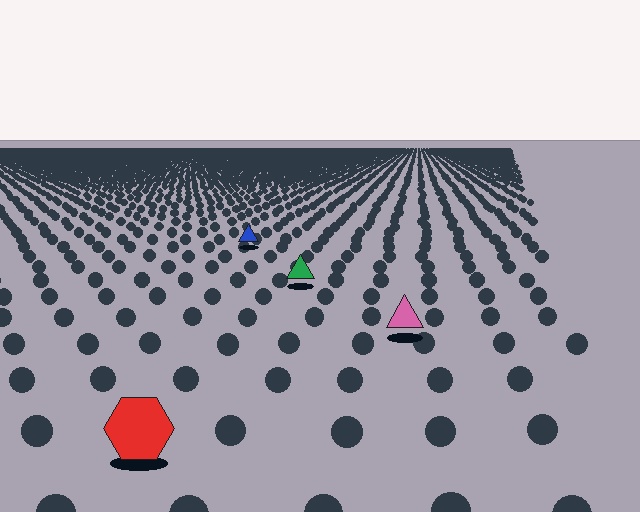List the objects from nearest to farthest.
From nearest to farthest: the red hexagon, the pink triangle, the green triangle, the blue triangle.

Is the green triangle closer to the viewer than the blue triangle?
Yes. The green triangle is closer — you can tell from the texture gradient: the ground texture is coarser near it.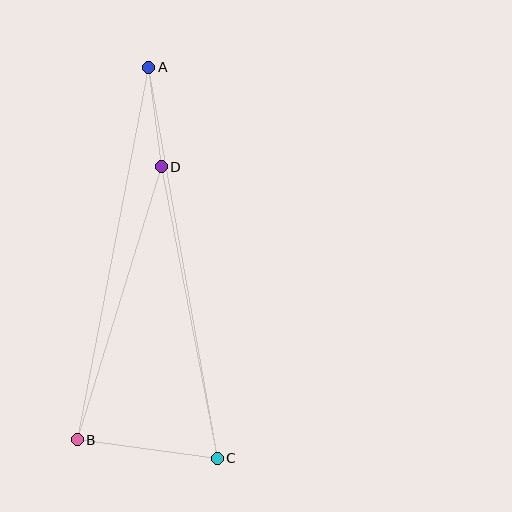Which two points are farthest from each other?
Points A and C are farthest from each other.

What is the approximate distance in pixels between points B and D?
The distance between B and D is approximately 285 pixels.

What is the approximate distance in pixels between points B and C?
The distance between B and C is approximately 141 pixels.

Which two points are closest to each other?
Points A and D are closest to each other.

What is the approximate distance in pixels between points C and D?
The distance between C and D is approximately 297 pixels.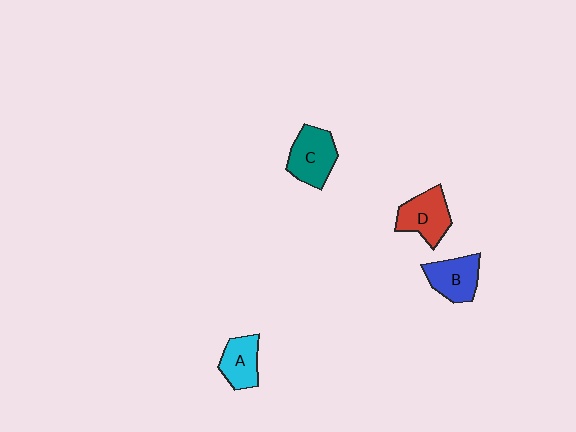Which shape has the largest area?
Shape C (teal).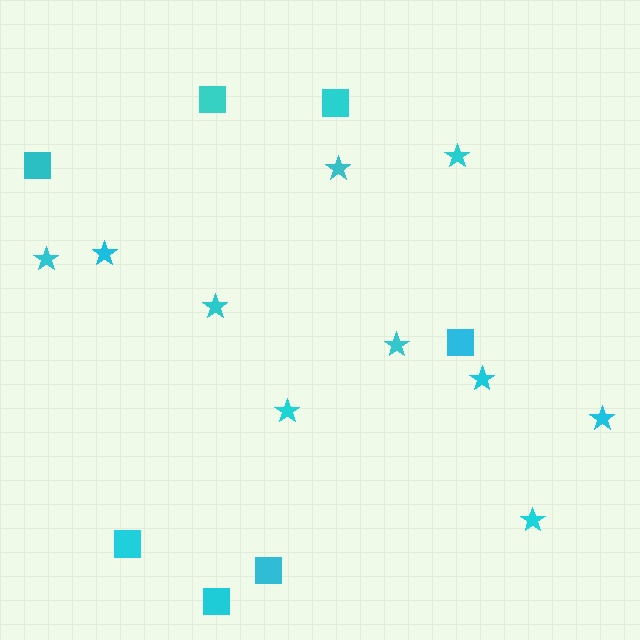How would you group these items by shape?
There are 2 groups: one group of stars (10) and one group of squares (7).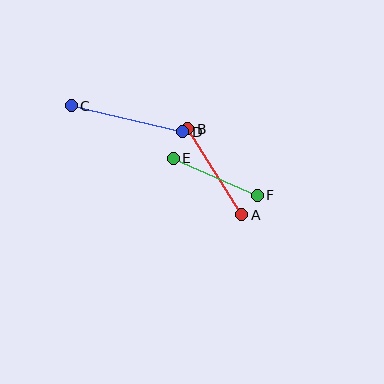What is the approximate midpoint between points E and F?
The midpoint is at approximately (215, 177) pixels.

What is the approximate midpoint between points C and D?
The midpoint is at approximately (127, 119) pixels.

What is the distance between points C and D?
The distance is approximately 115 pixels.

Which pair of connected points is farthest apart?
Points C and D are farthest apart.